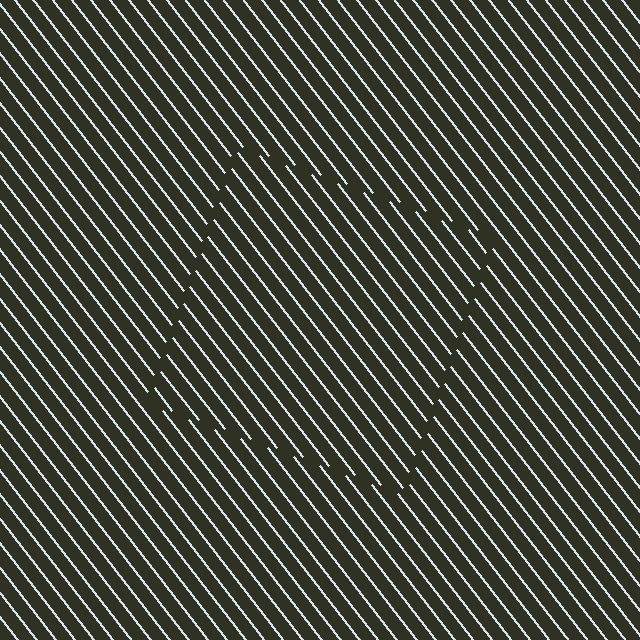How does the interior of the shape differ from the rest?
The interior of the shape contains the same grating, shifted by half a period — the contour is defined by the phase discontinuity where line-ends from the inner and outer gratings abut.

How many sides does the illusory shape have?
4 sides — the line-ends trace a square.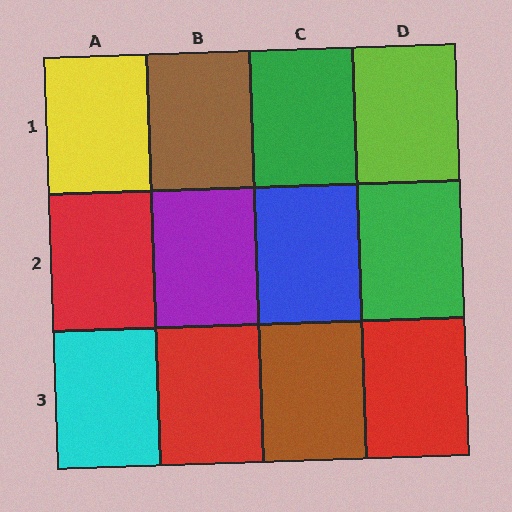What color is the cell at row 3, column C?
Brown.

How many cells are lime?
1 cell is lime.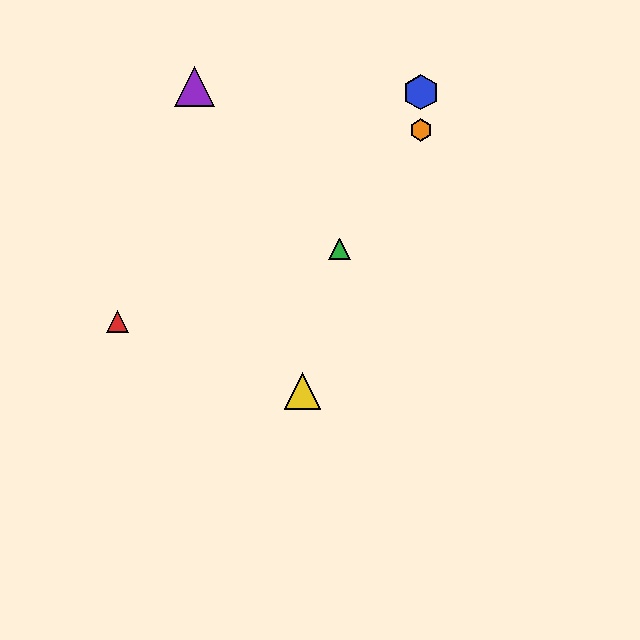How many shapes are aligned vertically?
2 shapes (the blue hexagon, the orange hexagon) are aligned vertically.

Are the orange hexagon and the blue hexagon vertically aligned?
Yes, both are at x≈421.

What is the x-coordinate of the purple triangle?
The purple triangle is at x≈194.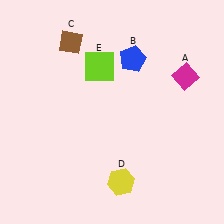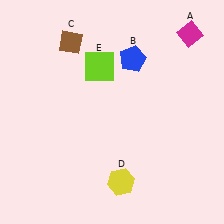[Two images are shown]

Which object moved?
The magenta diamond (A) moved up.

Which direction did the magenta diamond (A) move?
The magenta diamond (A) moved up.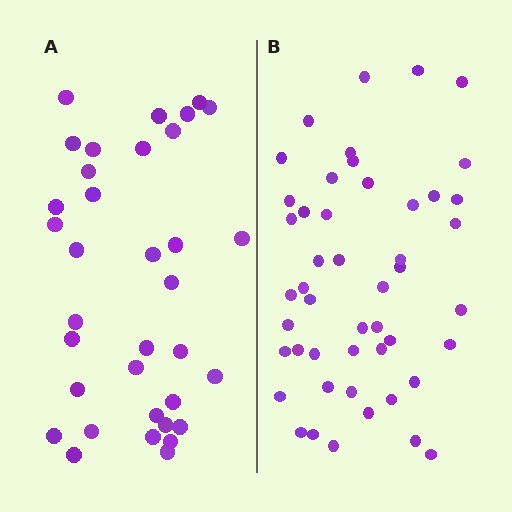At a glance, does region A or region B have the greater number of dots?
Region B (the right region) has more dots.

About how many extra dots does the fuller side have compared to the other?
Region B has approximately 15 more dots than region A.